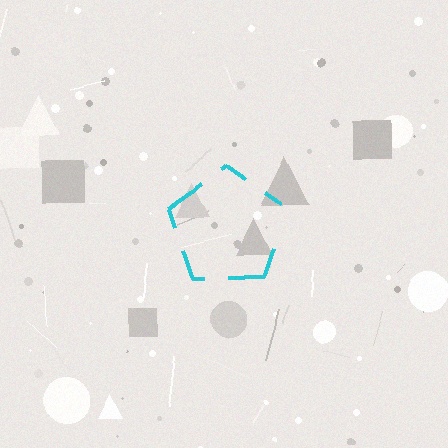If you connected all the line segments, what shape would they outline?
They would outline a pentagon.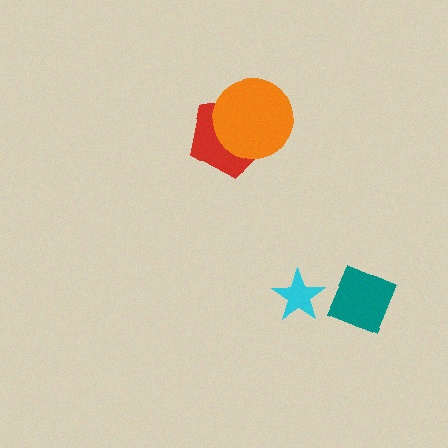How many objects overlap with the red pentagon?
1 object overlaps with the red pentagon.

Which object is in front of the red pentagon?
The orange circle is in front of the red pentagon.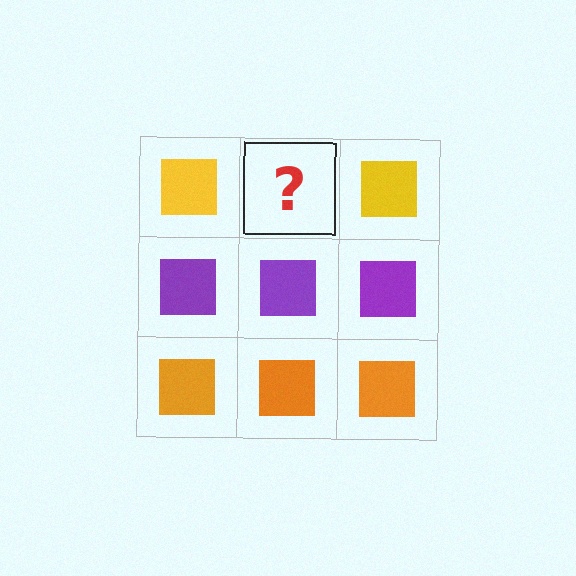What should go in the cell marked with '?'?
The missing cell should contain a yellow square.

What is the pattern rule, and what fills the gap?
The rule is that each row has a consistent color. The gap should be filled with a yellow square.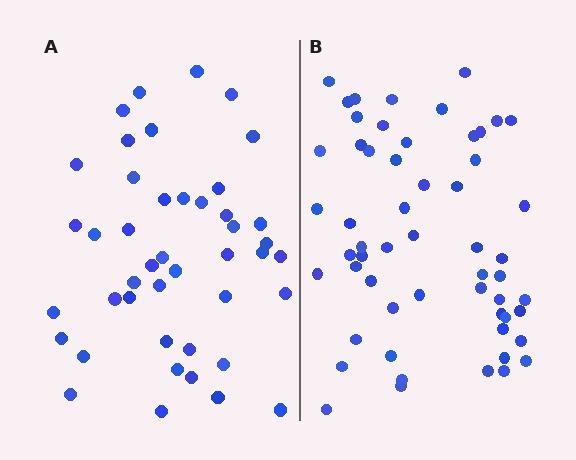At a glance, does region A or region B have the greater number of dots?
Region B (the right region) has more dots.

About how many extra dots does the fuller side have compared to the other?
Region B has roughly 12 or so more dots than region A.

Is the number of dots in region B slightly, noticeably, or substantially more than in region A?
Region B has noticeably more, but not dramatically so. The ratio is roughly 1.3 to 1.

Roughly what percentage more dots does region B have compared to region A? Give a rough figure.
About 25% more.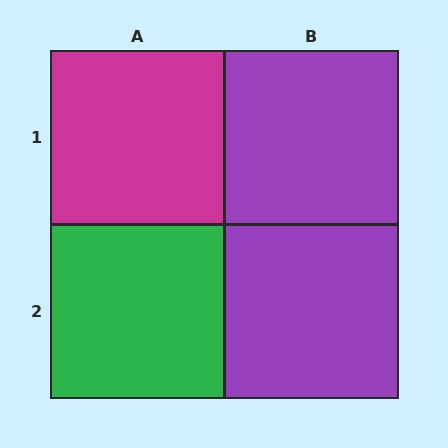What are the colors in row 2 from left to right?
Green, purple.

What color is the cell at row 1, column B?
Purple.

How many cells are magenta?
1 cell is magenta.